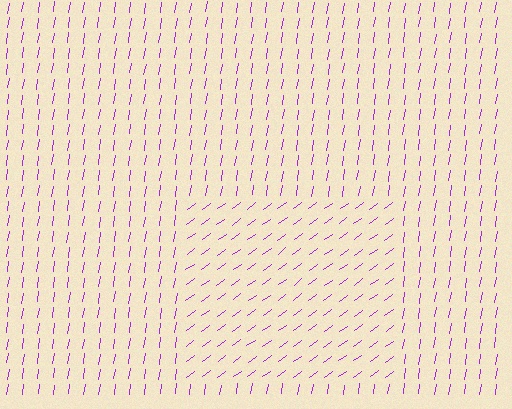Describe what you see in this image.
The image is filled with small purple line segments. A rectangle region in the image has lines oriented differently from the surrounding lines, creating a visible texture boundary.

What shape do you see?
I see a rectangle.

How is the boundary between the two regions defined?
The boundary is defined purely by a change in line orientation (approximately 45 degrees difference). All lines are the same color and thickness.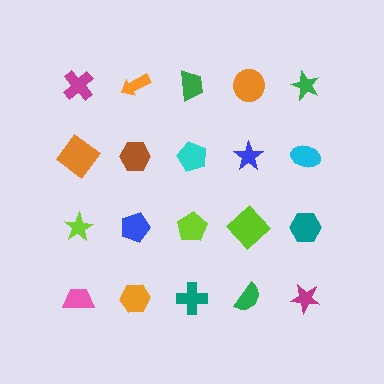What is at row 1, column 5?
A green star.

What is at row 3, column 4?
A lime diamond.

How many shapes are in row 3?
5 shapes.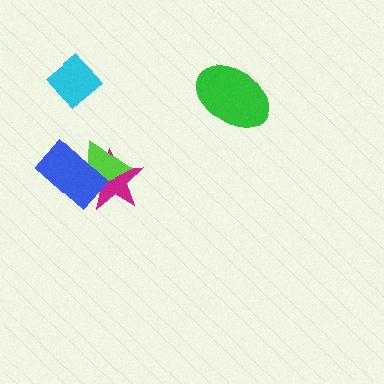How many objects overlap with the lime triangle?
2 objects overlap with the lime triangle.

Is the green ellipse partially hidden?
No, no other shape covers it.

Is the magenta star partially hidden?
Yes, it is partially covered by another shape.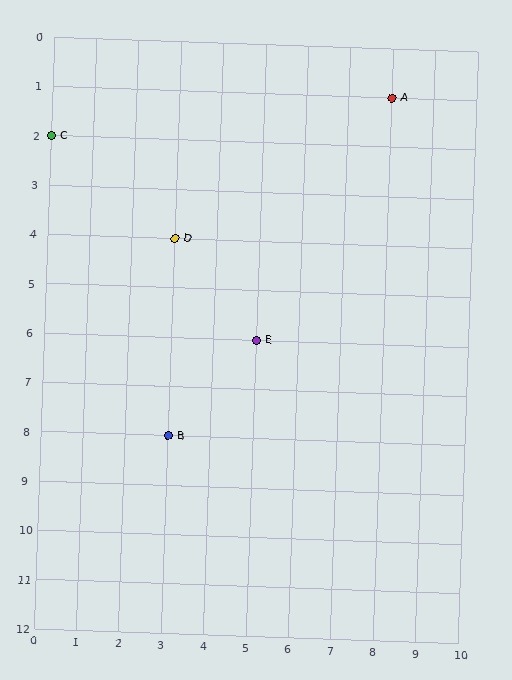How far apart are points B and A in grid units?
Points B and A are 5 columns and 7 rows apart (about 8.6 grid units diagonally).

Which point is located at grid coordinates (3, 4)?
Point D is at (3, 4).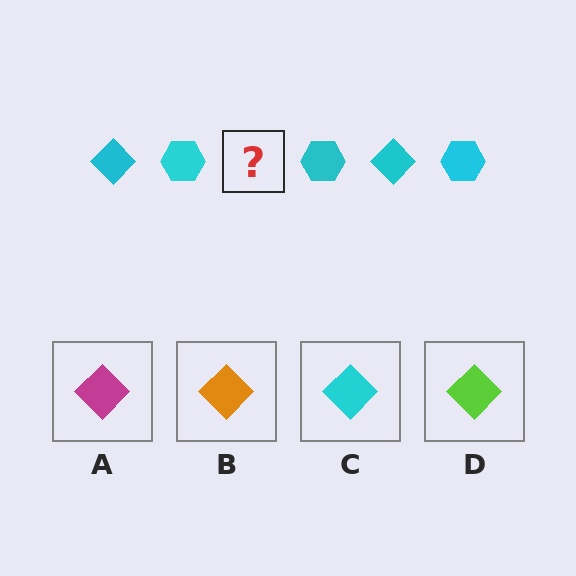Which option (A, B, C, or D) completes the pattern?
C.